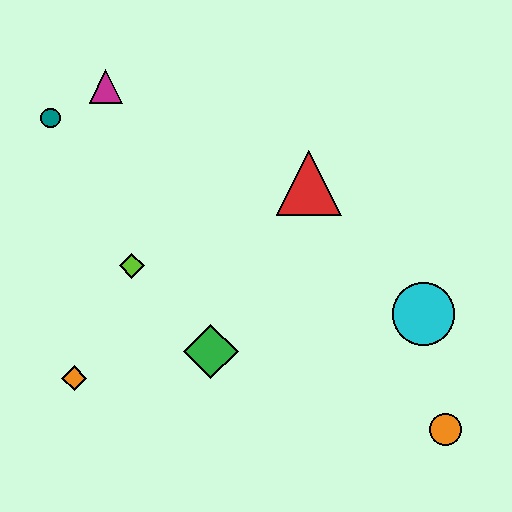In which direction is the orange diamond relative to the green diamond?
The orange diamond is to the left of the green diamond.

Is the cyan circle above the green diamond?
Yes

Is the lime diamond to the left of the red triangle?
Yes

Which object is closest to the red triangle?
The cyan circle is closest to the red triangle.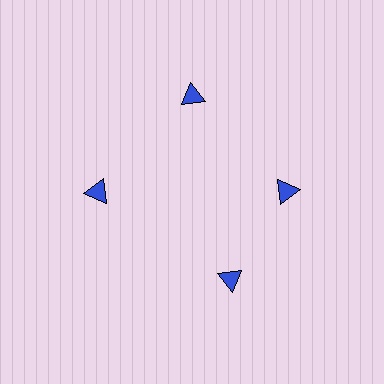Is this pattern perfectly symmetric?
No. The 4 blue triangles are arranged in a ring, but one element near the 6 o'clock position is rotated out of alignment along the ring, breaking the 4-fold rotational symmetry.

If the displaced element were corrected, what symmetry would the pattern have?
It would have 4-fold rotational symmetry — the pattern would map onto itself every 90 degrees.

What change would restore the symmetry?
The symmetry would be restored by rotating it back into even spacing with its neighbors so that all 4 triangles sit at equal angles and equal distance from the center.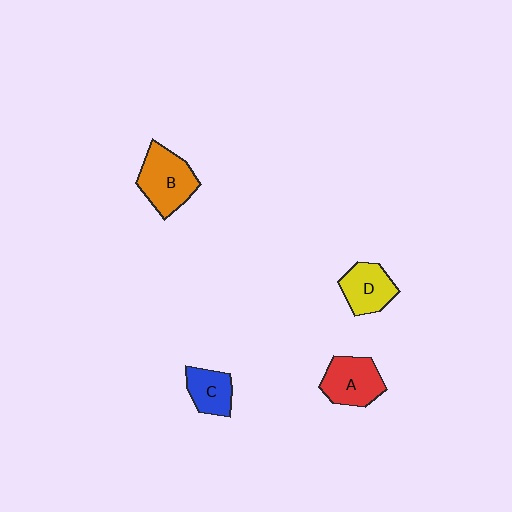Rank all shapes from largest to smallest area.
From largest to smallest: B (orange), A (red), D (yellow), C (blue).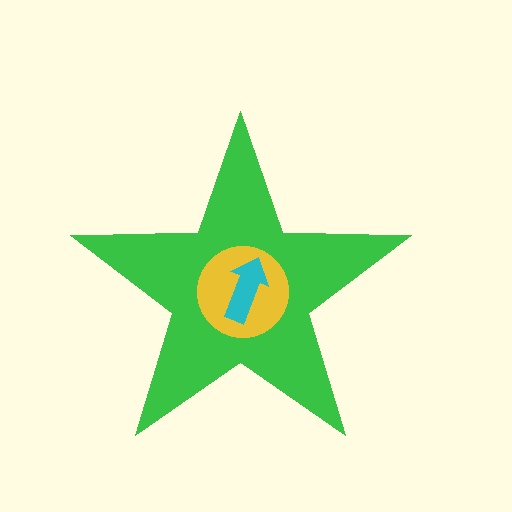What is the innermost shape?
The cyan arrow.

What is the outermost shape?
The green star.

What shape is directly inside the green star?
The yellow circle.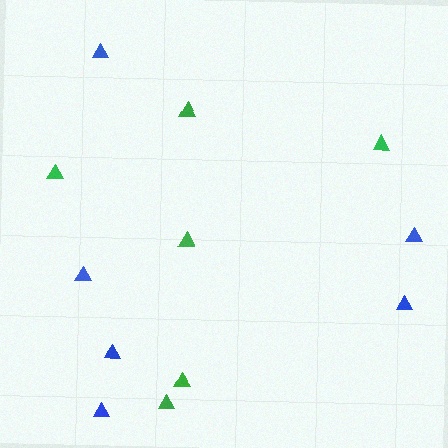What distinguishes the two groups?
There are 2 groups: one group of blue triangles (6) and one group of green triangles (6).